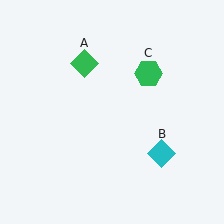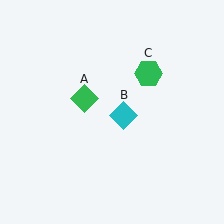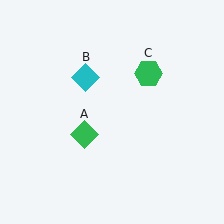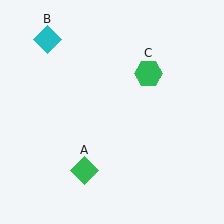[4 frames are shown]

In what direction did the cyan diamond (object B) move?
The cyan diamond (object B) moved up and to the left.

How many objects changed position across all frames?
2 objects changed position: green diamond (object A), cyan diamond (object B).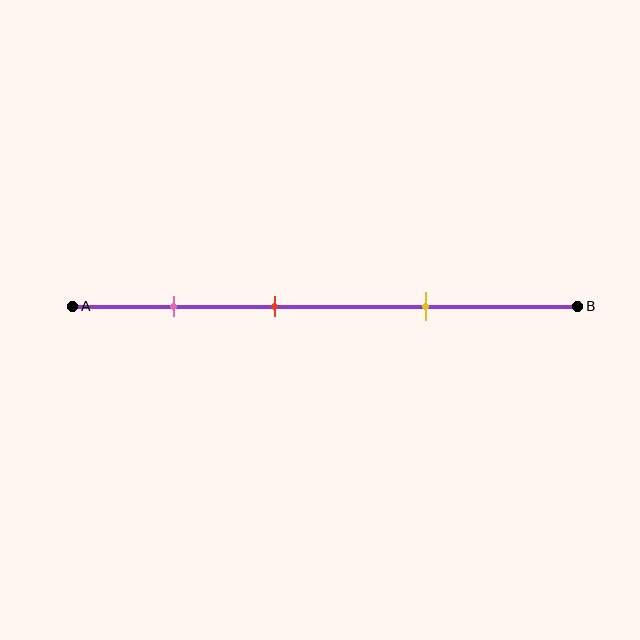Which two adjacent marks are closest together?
The pink and red marks are the closest adjacent pair.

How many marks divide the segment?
There are 3 marks dividing the segment.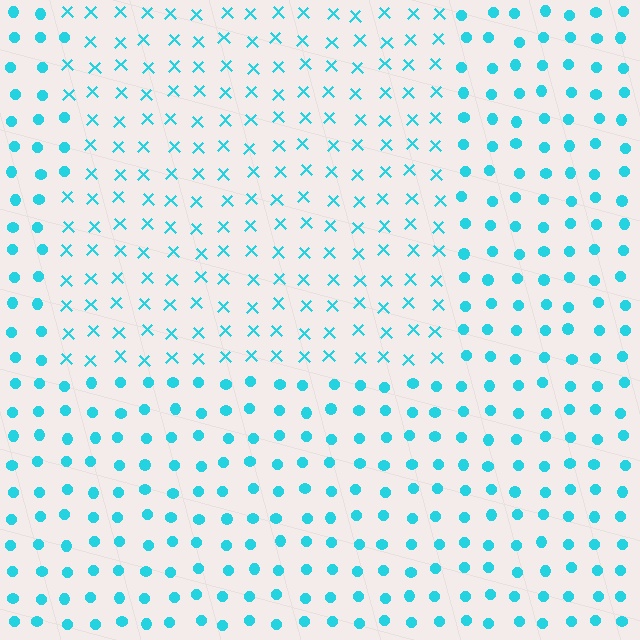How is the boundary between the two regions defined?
The boundary is defined by a change in element shape: X marks inside vs. circles outside. All elements share the same color and spacing.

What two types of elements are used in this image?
The image uses X marks inside the rectangle region and circles outside it.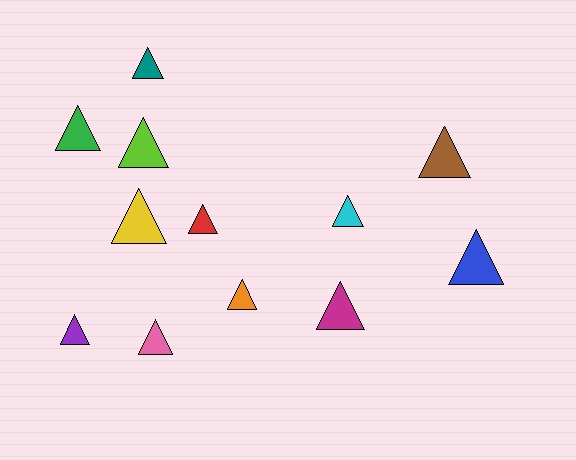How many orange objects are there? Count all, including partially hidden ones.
There is 1 orange object.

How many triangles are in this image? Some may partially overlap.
There are 12 triangles.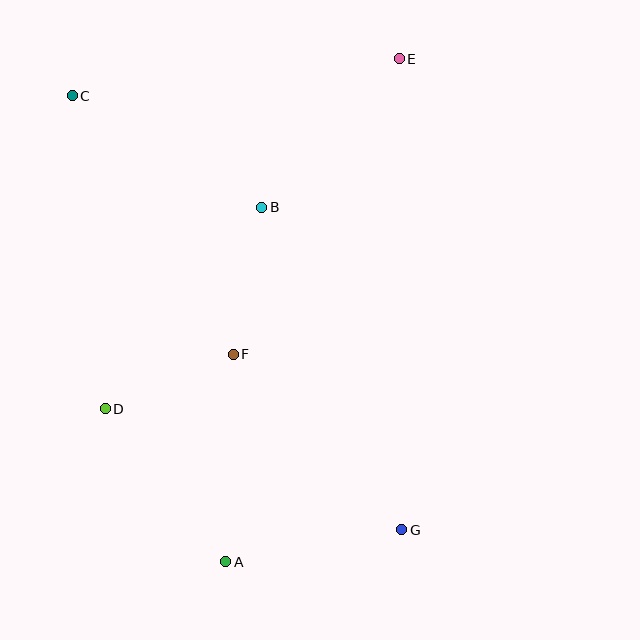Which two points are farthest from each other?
Points C and G are farthest from each other.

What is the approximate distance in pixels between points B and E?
The distance between B and E is approximately 203 pixels.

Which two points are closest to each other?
Points D and F are closest to each other.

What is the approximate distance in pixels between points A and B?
The distance between A and B is approximately 357 pixels.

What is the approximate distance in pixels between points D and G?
The distance between D and G is approximately 320 pixels.